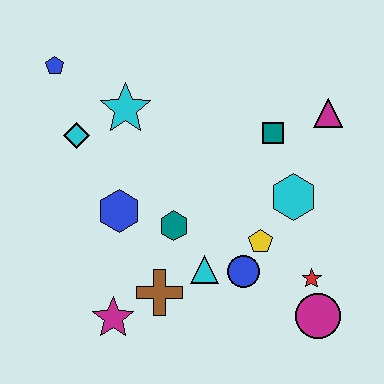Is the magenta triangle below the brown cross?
No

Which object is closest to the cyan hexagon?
The yellow pentagon is closest to the cyan hexagon.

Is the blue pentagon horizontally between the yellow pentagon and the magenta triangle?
No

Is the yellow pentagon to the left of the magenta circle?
Yes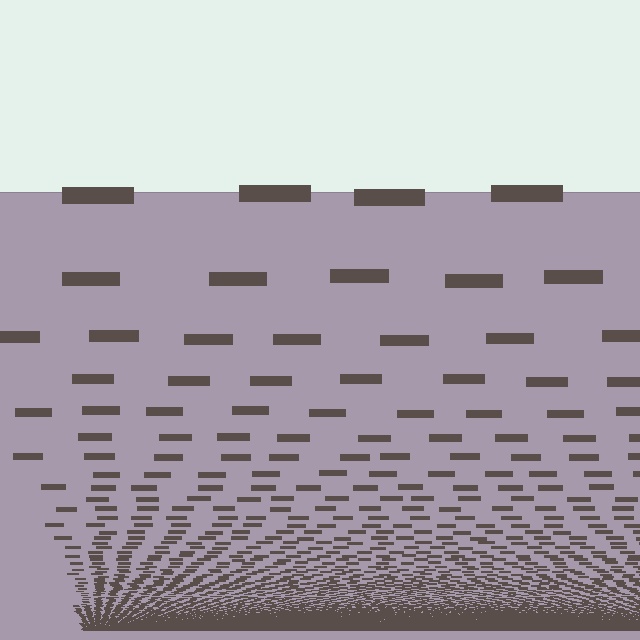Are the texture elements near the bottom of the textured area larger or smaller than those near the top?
Smaller. The gradient is inverted — elements near the bottom are smaller and denser.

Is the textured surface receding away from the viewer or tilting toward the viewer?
The surface appears to tilt toward the viewer. Texture elements get larger and sparser toward the top.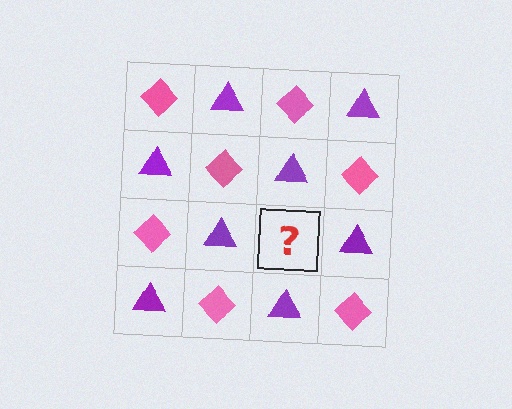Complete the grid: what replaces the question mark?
The question mark should be replaced with a pink diamond.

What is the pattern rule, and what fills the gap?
The rule is that it alternates pink diamond and purple triangle in a checkerboard pattern. The gap should be filled with a pink diamond.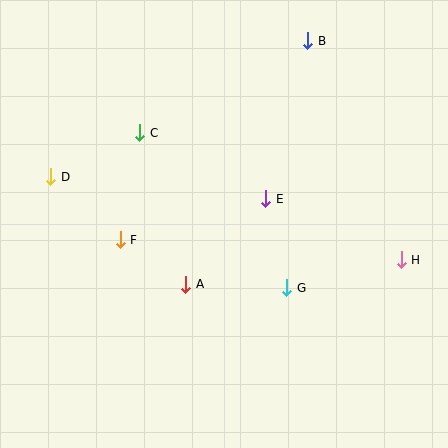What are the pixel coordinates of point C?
Point C is at (140, 133).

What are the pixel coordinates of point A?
Point A is at (186, 284).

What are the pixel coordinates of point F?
Point F is at (120, 240).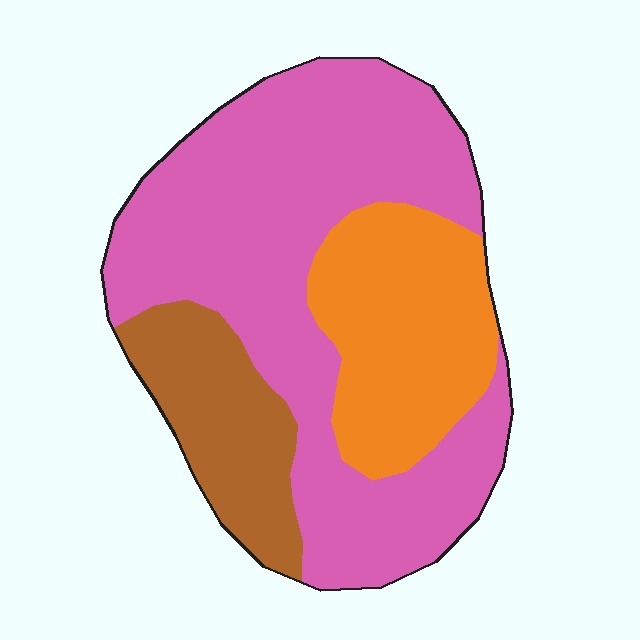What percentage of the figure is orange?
Orange covers about 25% of the figure.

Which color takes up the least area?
Brown, at roughly 15%.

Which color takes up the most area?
Pink, at roughly 60%.